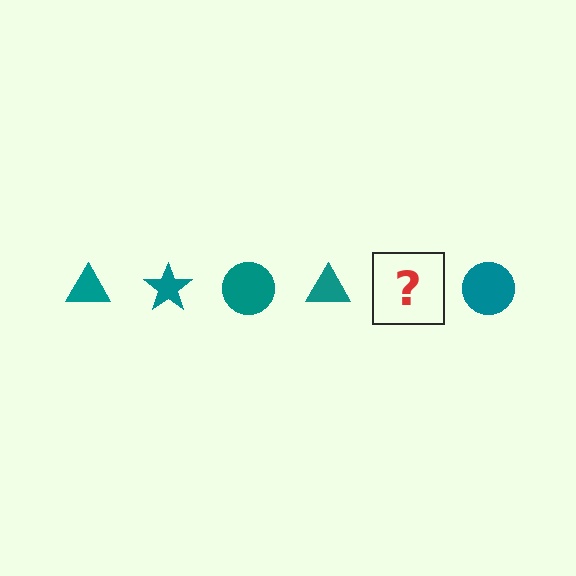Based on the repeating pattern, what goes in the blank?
The blank should be a teal star.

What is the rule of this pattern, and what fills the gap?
The rule is that the pattern cycles through triangle, star, circle shapes in teal. The gap should be filled with a teal star.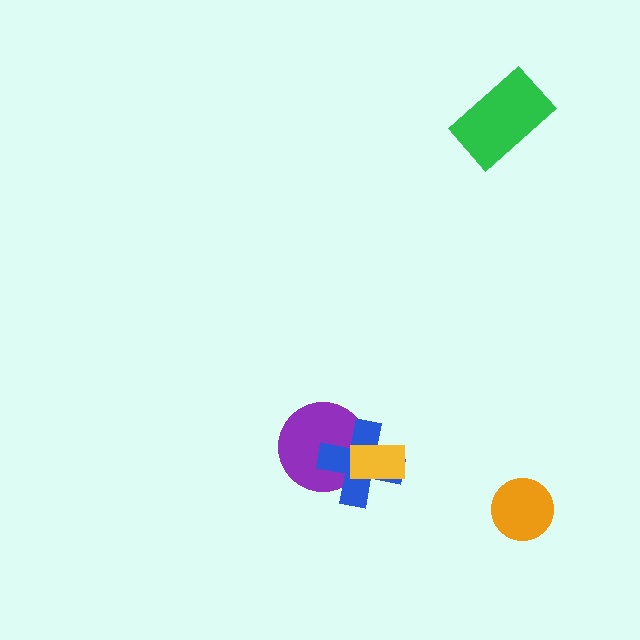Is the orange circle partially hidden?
No, no other shape covers it.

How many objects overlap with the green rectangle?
0 objects overlap with the green rectangle.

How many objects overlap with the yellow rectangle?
2 objects overlap with the yellow rectangle.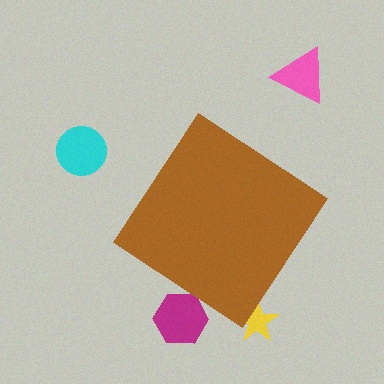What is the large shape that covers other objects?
A brown diamond.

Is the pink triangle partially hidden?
No, the pink triangle is fully visible.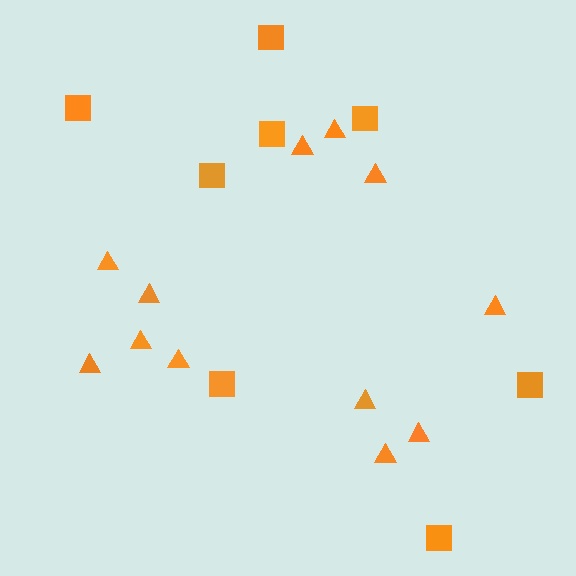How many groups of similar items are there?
There are 2 groups: one group of squares (8) and one group of triangles (12).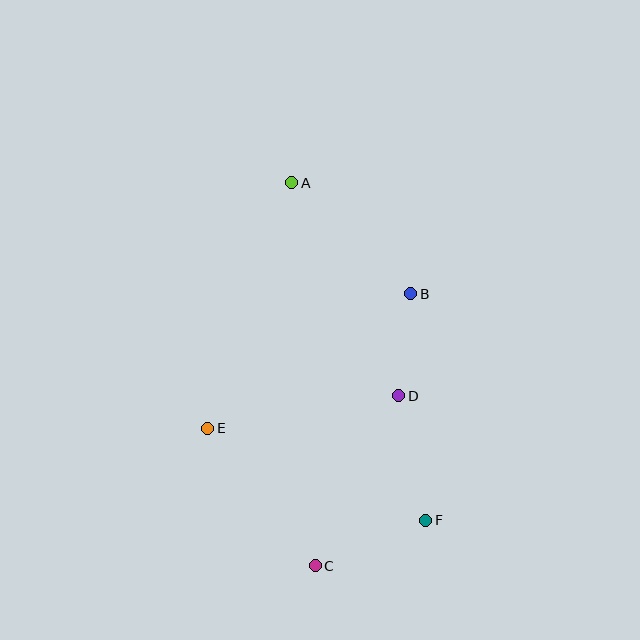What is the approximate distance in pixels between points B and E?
The distance between B and E is approximately 244 pixels.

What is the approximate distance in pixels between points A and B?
The distance between A and B is approximately 163 pixels.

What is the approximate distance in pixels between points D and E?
The distance between D and E is approximately 194 pixels.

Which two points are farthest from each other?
Points A and C are farthest from each other.